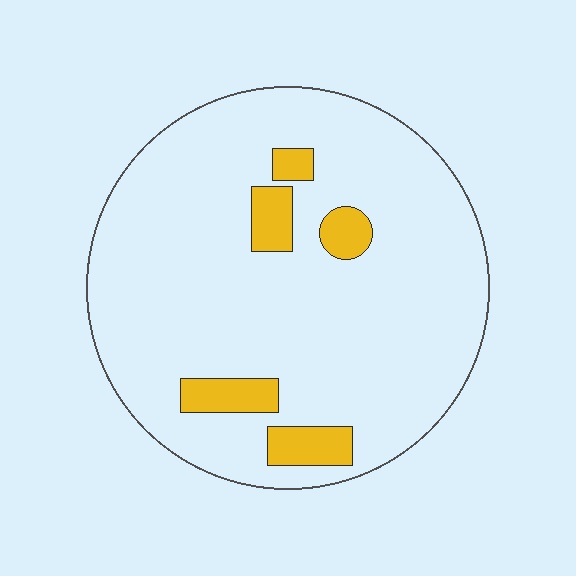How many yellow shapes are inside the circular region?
5.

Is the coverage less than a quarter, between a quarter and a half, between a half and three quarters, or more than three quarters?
Less than a quarter.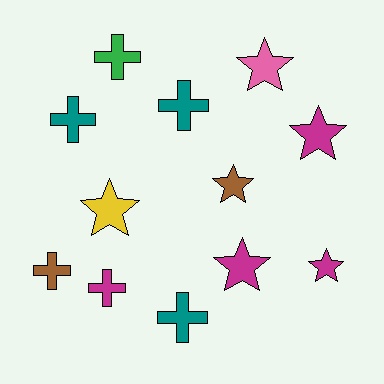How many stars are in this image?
There are 6 stars.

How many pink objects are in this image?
There is 1 pink object.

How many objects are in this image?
There are 12 objects.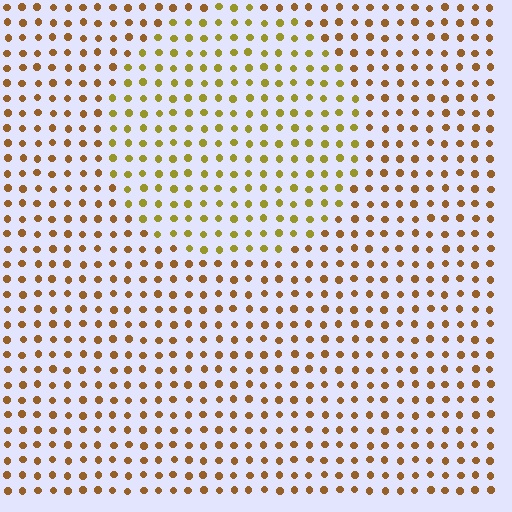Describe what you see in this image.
The image is filled with small brown elements in a uniform arrangement. A circle-shaped region is visible where the elements are tinted to a slightly different hue, forming a subtle color boundary.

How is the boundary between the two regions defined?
The boundary is defined purely by a slight shift in hue (about 30 degrees). Spacing, size, and orientation are identical on both sides.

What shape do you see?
I see a circle.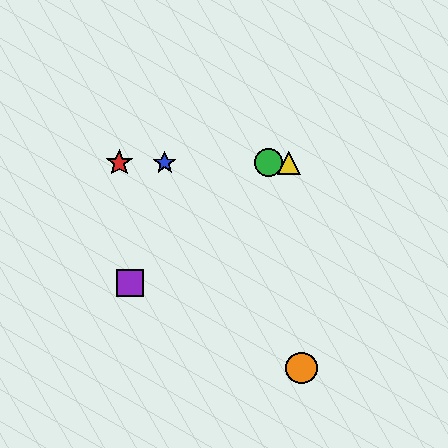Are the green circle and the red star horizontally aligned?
Yes, both are at y≈163.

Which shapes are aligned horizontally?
The red star, the blue star, the green circle, the yellow triangle are aligned horizontally.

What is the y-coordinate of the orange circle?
The orange circle is at y≈368.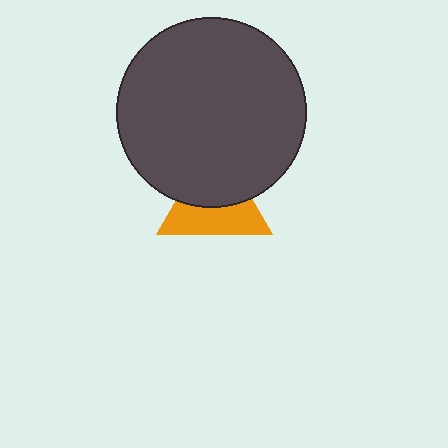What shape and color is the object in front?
The object in front is a dark gray circle.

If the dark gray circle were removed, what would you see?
You would see the complete orange triangle.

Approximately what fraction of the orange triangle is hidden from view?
Roughly 49% of the orange triangle is hidden behind the dark gray circle.